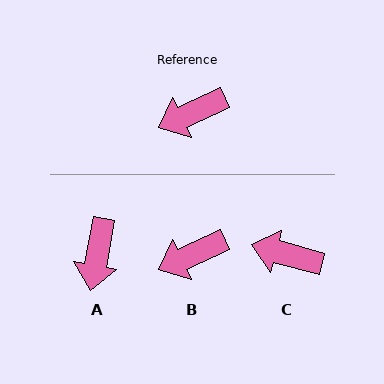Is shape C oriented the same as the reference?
No, it is off by about 40 degrees.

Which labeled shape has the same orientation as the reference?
B.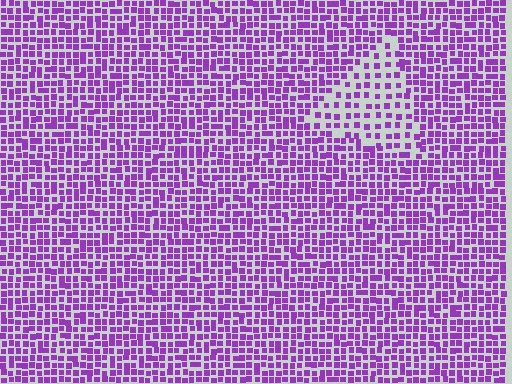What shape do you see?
I see a triangle.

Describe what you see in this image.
The image contains small purple elements arranged at two different densities. A triangle-shaped region is visible where the elements are less densely packed than the surrounding area.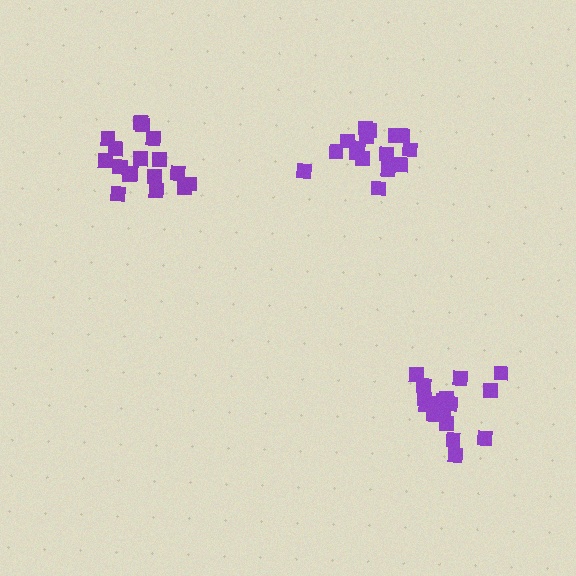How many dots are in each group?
Group 1: 16 dots, Group 2: 18 dots, Group 3: 17 dots (51 total).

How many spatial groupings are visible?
There are 3 spatial groupings.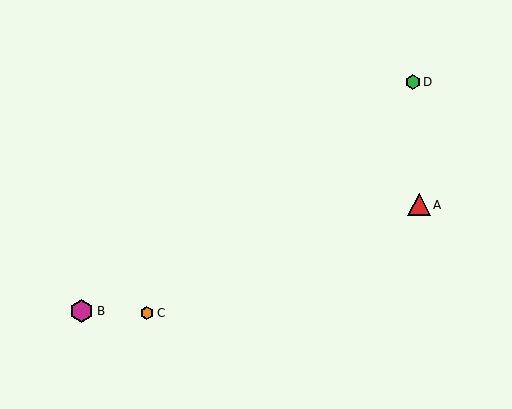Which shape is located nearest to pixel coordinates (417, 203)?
The red triangle (labeled A) at (419, 205) is nearest to that location.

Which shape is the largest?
The magenta hexagon (labeled B) is the largest.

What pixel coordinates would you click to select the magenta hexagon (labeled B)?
Click at (82, 311) to select the magenta hexagon B.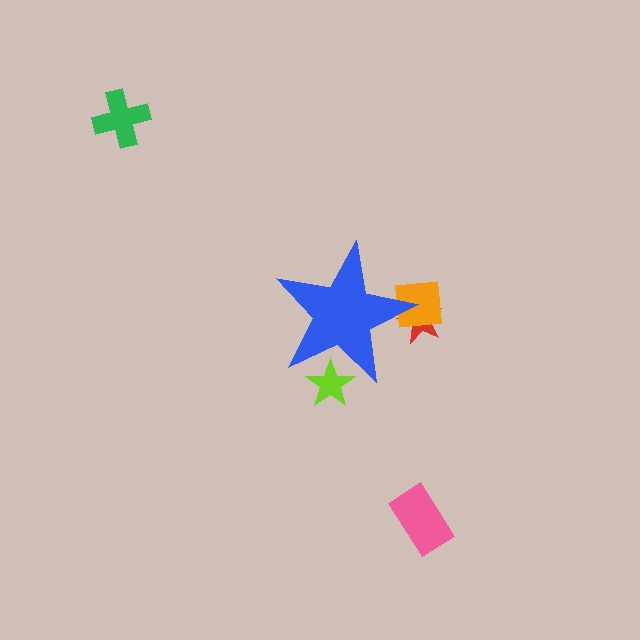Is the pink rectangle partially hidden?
No, the pink rectangle is fully visible.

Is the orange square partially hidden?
Yes, the orange square is partially hidden behind the blue star.